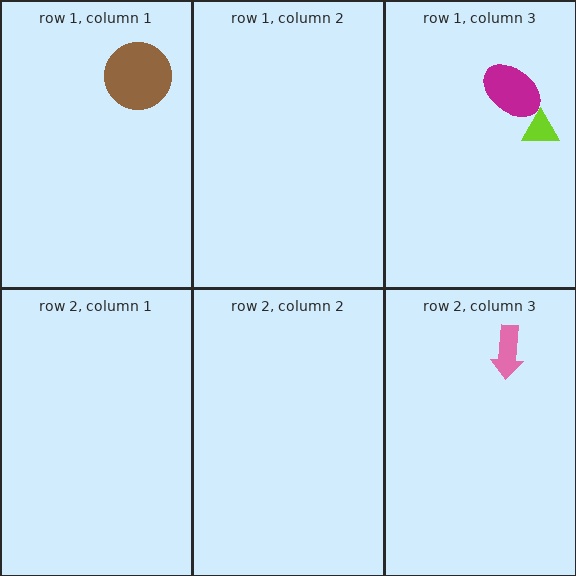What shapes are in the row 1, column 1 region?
The brown circle.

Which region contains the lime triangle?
The row 1, column 3 region.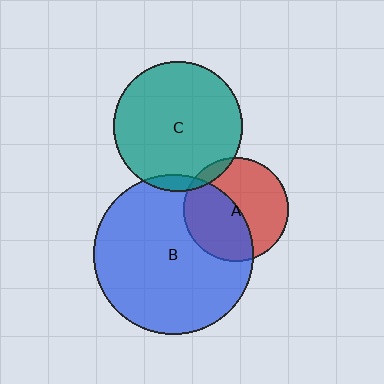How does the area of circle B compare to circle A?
Approximately 2.3 times.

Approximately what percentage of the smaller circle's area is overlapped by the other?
Approximately 5%.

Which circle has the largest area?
Circle B (blue).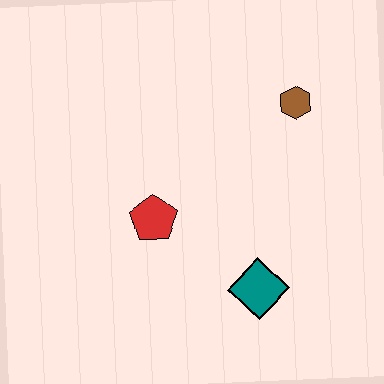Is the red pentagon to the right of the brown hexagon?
No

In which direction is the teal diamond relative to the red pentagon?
The teal diamond is to the right of the red pentagon.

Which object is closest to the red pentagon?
The teal diamond is closest to the red pentagon.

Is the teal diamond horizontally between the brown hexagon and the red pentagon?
Yes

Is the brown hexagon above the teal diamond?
Yes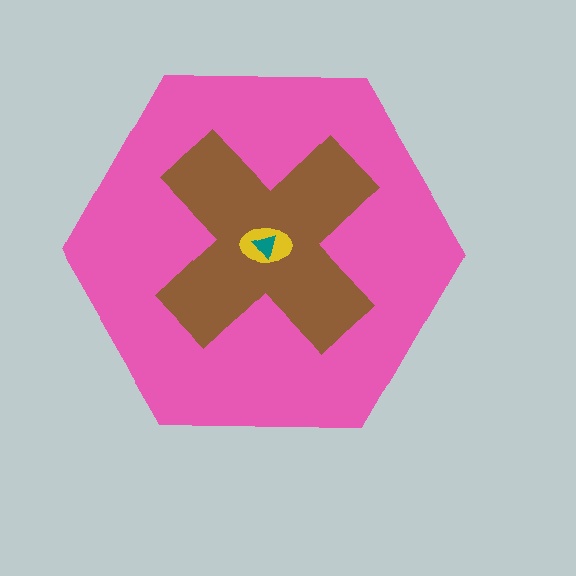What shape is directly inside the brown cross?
The yellow ellipse.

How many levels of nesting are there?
4.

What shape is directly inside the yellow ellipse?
The teal triangle.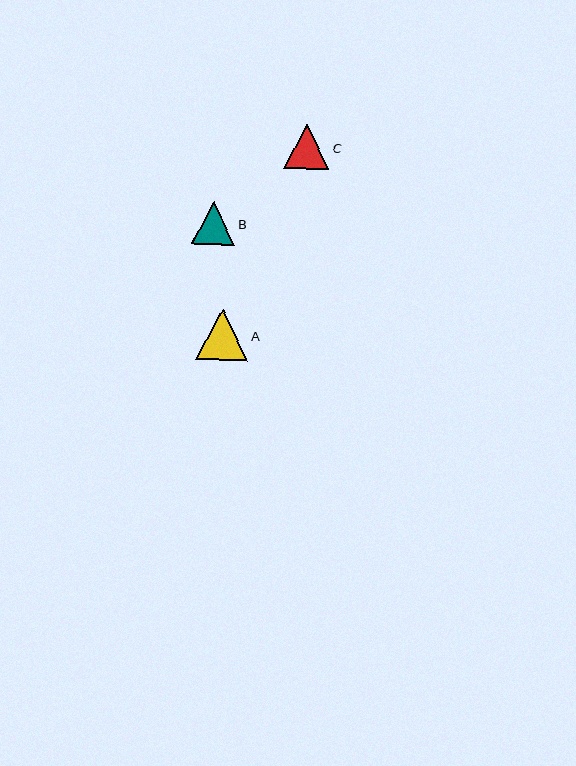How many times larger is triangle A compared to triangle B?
Triangle A is approximately 1.2 times the size of triangle B.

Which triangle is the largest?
Triangle A is the largest with a size of approximately 51 pixels.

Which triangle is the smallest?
Triangle B is the smallest with a size of approximately 43 pixels.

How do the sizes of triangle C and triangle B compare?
Triangle C and triangle B are approximately the same size.